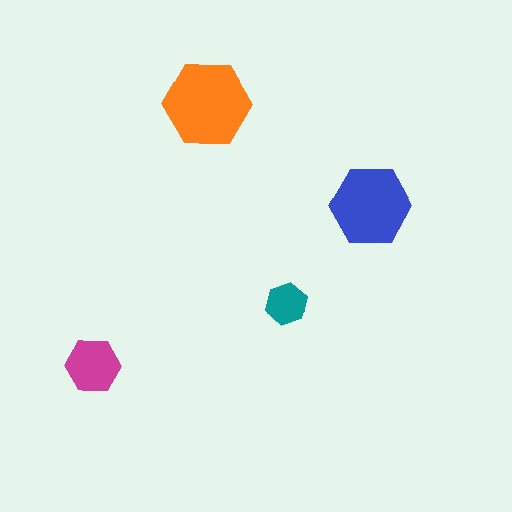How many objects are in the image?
There are 4 objects in the image.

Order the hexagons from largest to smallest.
the orange one, the blue one, the magenta one, the teal one.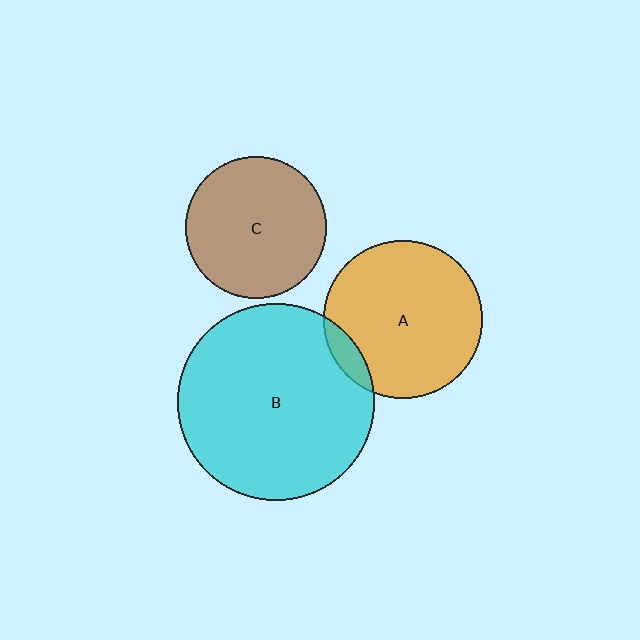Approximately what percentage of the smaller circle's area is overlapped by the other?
Approximately 10%.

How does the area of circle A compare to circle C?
Approximately 1.3 times.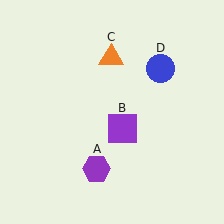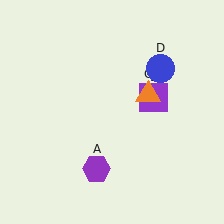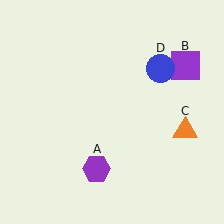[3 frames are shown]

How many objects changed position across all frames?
2 objects changed position: purple square (object B), orange triangle (object C).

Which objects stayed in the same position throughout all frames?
Purple hexagon (object A) and blue circle (object D) remained stationary.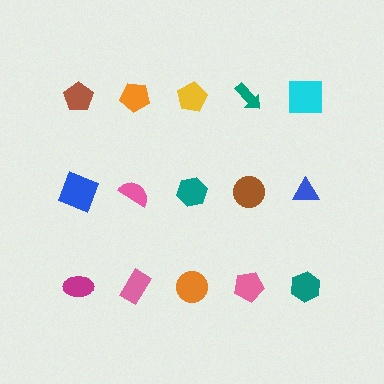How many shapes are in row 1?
5 shapes.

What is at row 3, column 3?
An orange circle.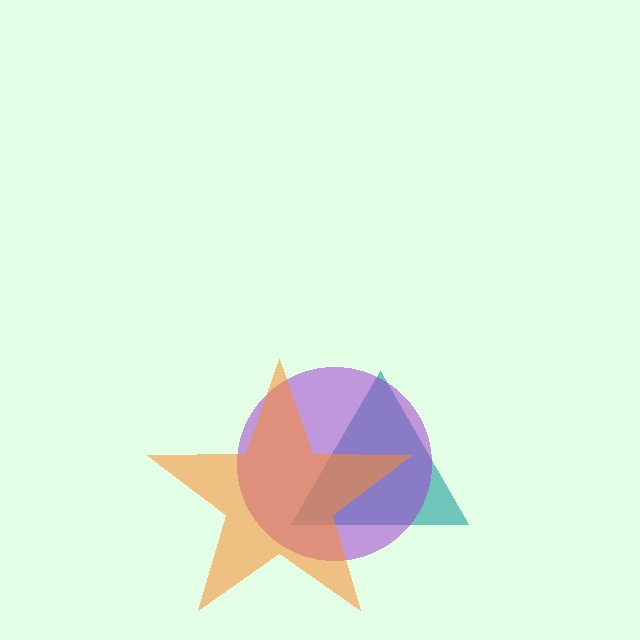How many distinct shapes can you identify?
There are 3 distinct shapes: a teal triangle, a purple circle, an orange star.